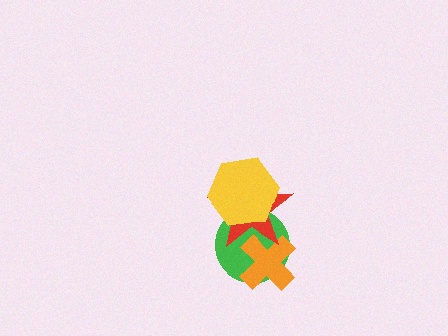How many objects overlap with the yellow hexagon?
2 objects overlap with the yellow hexagon.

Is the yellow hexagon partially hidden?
No, no other shape covers it.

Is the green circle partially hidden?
Yes, it is partially covered by another shape.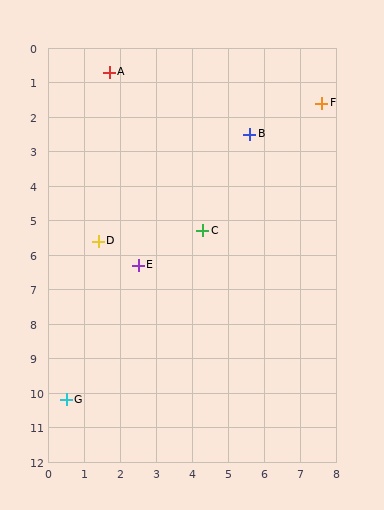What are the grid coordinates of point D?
Point D is at approximately (1.4, 5.6).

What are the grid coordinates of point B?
Point B is at approximately (5.6, 2.5).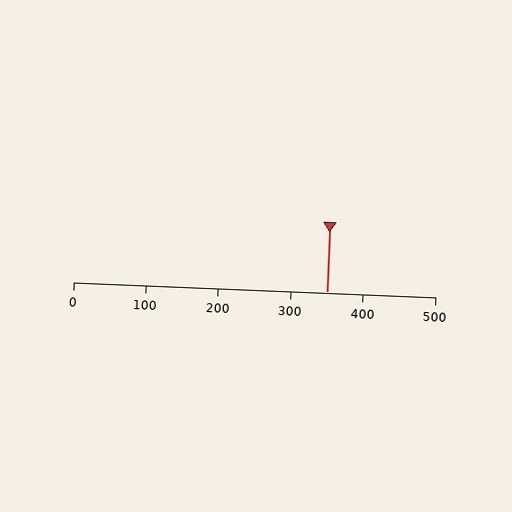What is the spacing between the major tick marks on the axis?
The major ticks are spaced 100 apart.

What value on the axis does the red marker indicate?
The marker indicates approximately 350.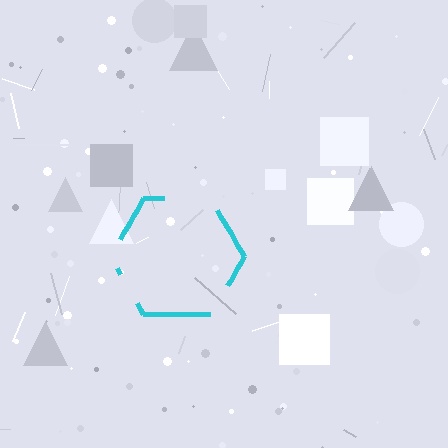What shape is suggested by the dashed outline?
The dashed outline suggests a hexagon.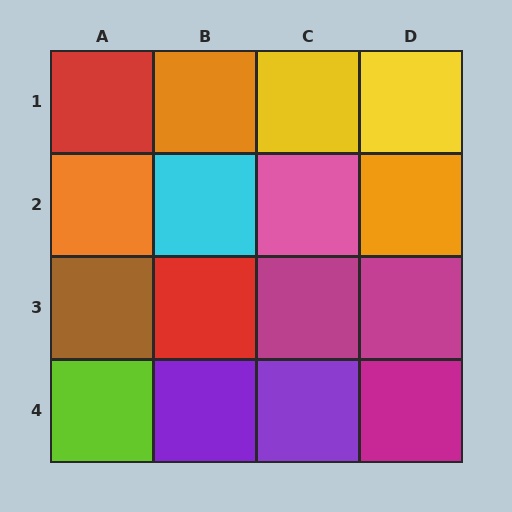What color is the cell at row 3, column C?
Magenta.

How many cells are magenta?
3 cells are magenta.